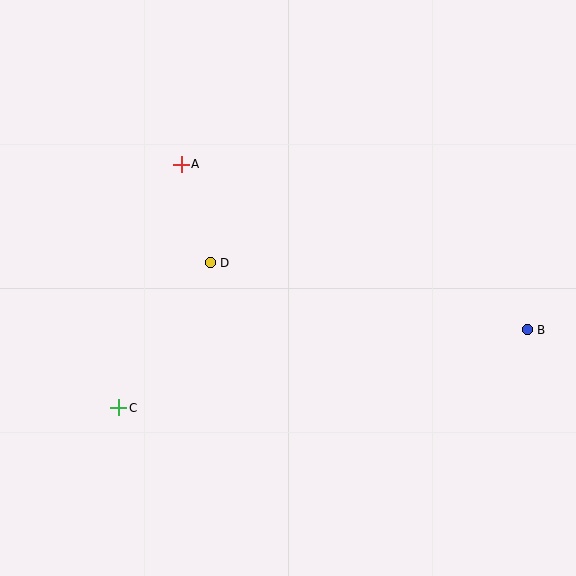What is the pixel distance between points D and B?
The distance between D and B is 324 pixels.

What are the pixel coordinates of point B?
Point B is at (527, 330).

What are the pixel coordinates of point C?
Point C is at (119, 408).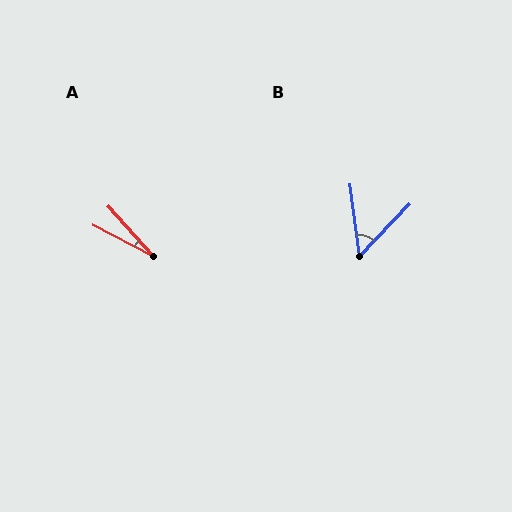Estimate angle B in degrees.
Approximately 51 degrees.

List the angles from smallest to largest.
A (20°), B (51°).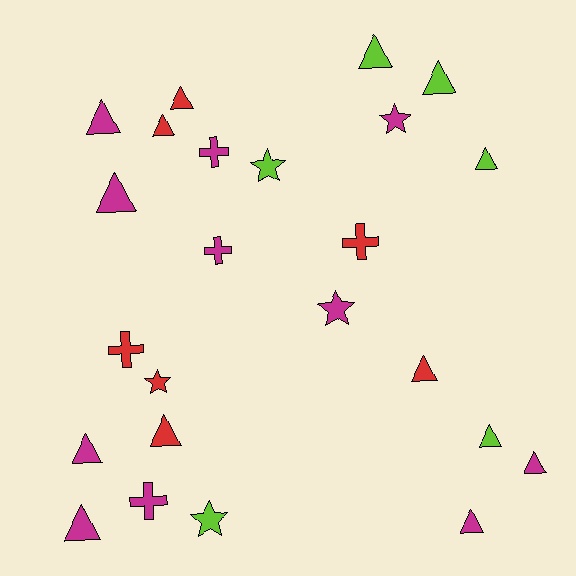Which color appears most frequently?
Magenta, with 11 objects.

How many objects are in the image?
There are 24 objects.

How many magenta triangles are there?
There are 6 magenta triangles.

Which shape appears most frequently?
Triangle, with 14 objects.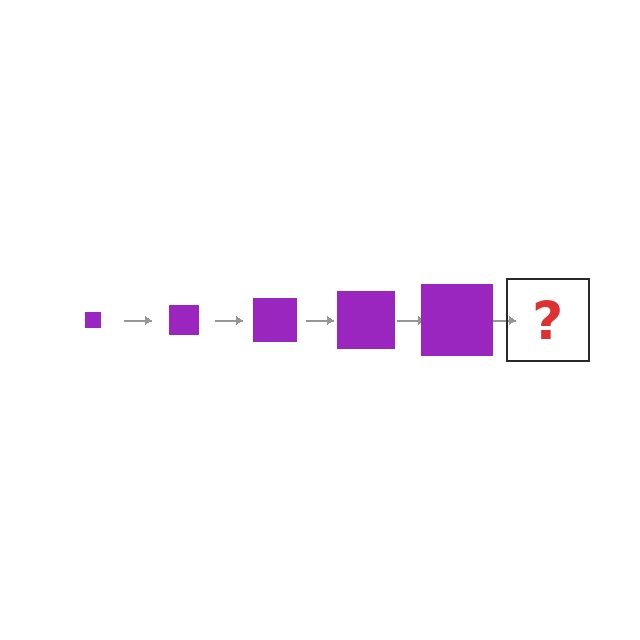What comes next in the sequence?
The next element should be a purple square, larger than the previous one.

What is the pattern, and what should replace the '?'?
The pattern is that the square gets progressively larger each step. The '?' should be a purple square, larger than the previous one.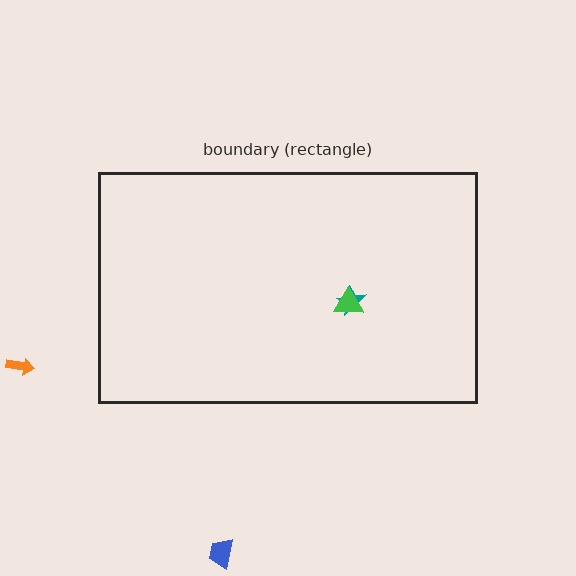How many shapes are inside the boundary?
2 inside, 2 outside.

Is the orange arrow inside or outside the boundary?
Outside.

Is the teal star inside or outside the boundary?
Inside.